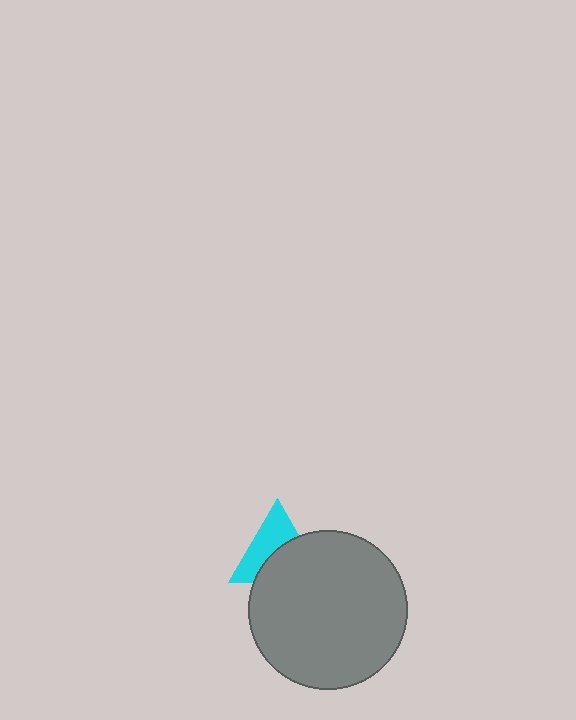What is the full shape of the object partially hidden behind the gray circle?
The partially hidden object is a cyan triangle.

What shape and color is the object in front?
The object in front is a gray circle.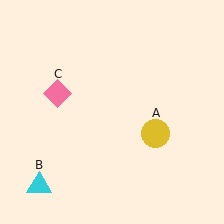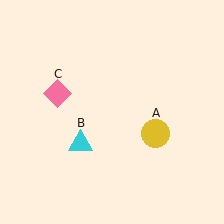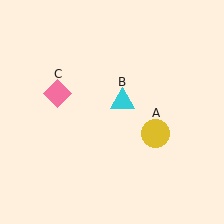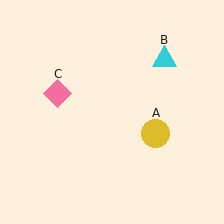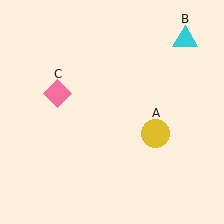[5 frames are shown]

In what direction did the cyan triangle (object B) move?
The cyan triangle (object B) moved up and to the right.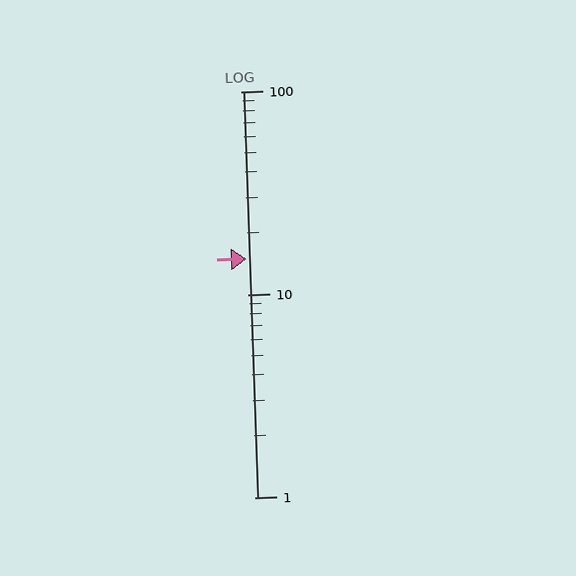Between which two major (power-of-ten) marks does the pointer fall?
The pointer is between 10 and 100.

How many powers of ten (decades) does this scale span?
The scale spans 2 decades, from 1 to 100.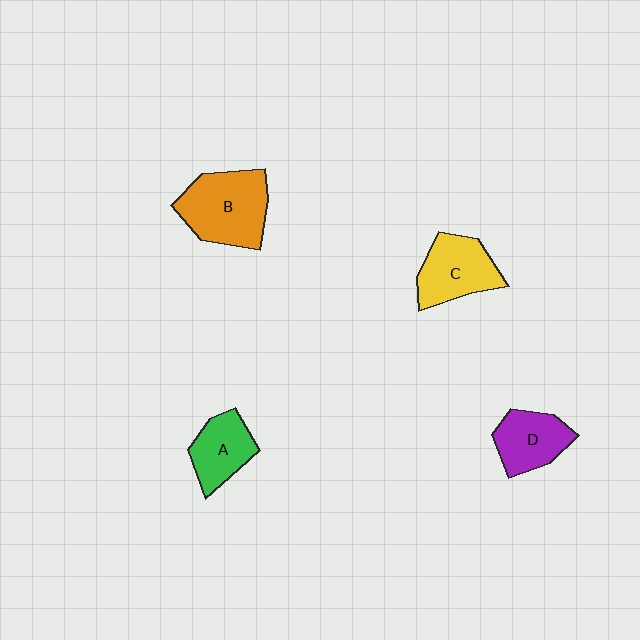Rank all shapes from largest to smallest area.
From largest to smallest: B (orange), C (yellow), D (purple), A (green).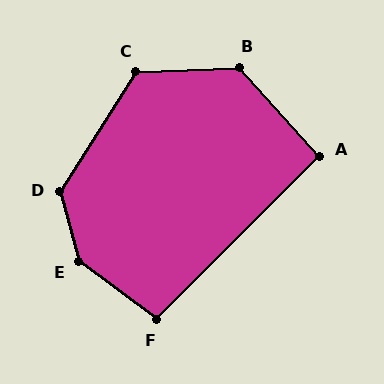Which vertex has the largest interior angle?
E, at approximately 143 degrees.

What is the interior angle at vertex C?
Approximately 125 degrees (obtuse).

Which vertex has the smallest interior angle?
A, at approximately 93 degrees.